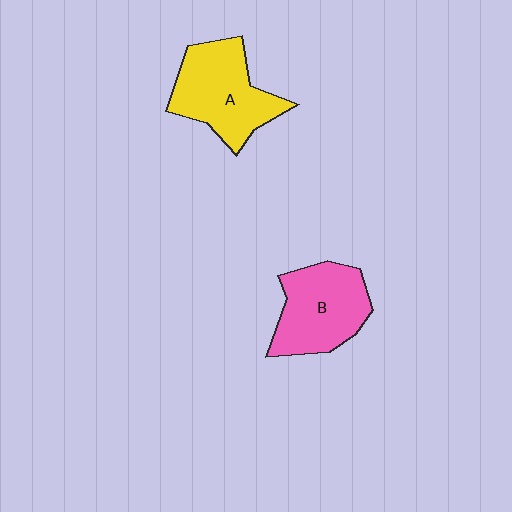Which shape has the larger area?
Shape A (yellow).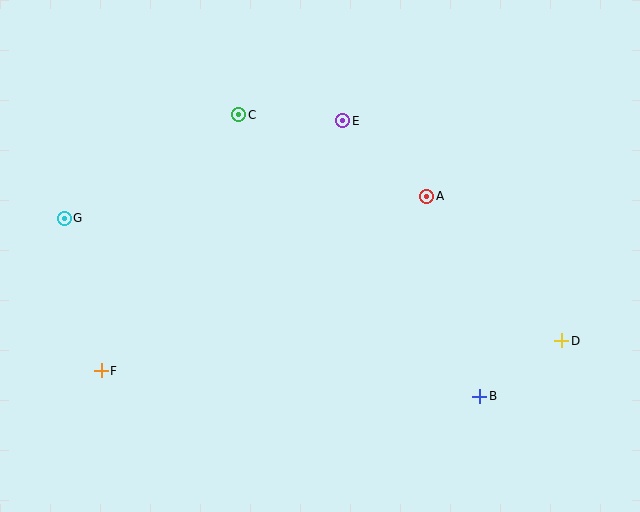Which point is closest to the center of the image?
Point A at (427, 196) is closest to the center.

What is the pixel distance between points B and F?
The distance between B and F is 379 pixels.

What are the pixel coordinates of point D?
Point D is at (562, 341).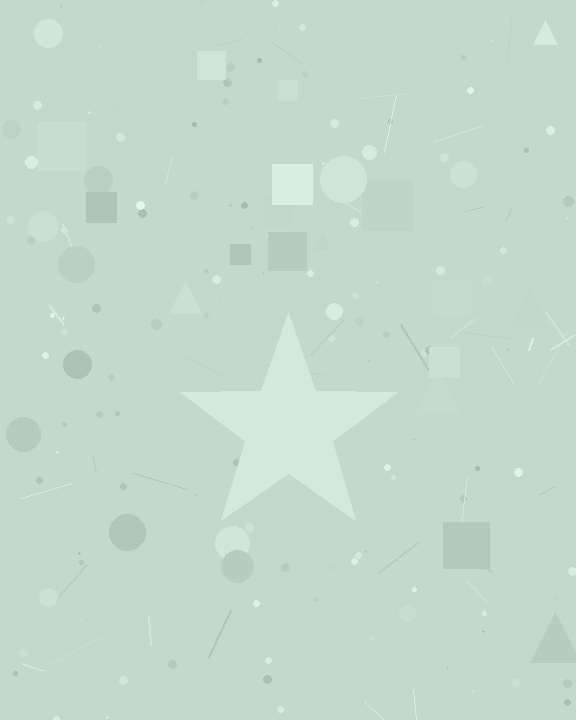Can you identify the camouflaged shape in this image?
The camouflaged shape is a star.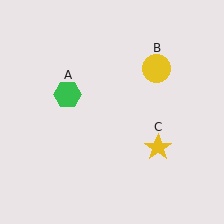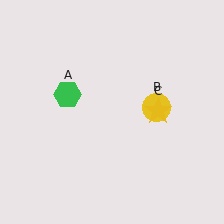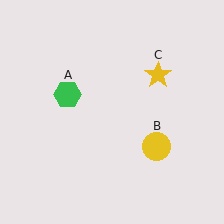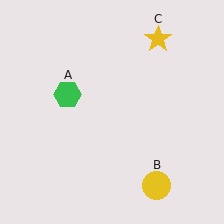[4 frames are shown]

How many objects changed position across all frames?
2 objects changed position: yellow circle (object B), yellow star (object C).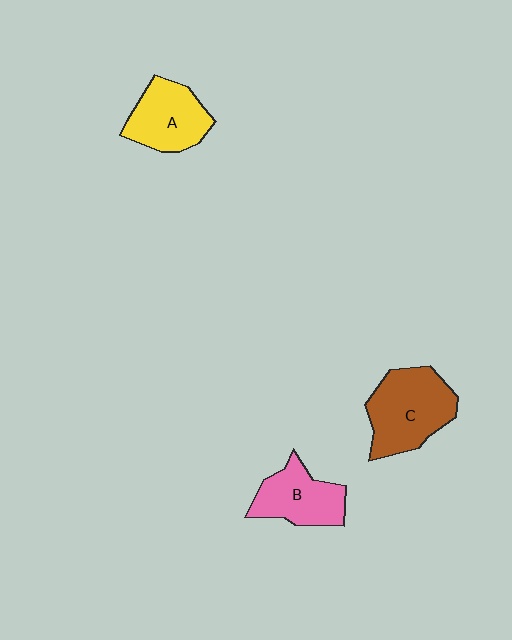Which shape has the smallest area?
Shape B (pink).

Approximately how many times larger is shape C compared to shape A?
Approximately 1.3 times.